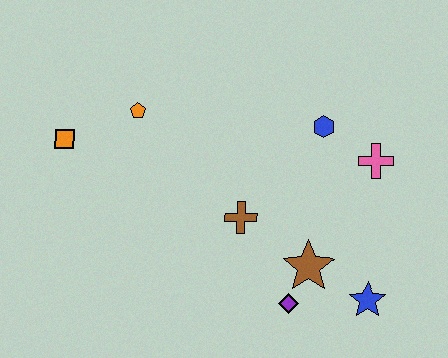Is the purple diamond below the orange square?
Yes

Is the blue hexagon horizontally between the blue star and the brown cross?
Yes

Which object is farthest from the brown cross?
The orange square is farthest from the brown cross.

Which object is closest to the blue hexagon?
The pink cross is closest to the blue hexagon.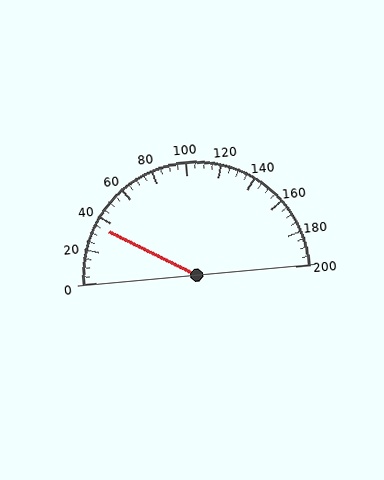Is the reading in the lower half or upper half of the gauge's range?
The reading is in the lower half of the range (0 to 200).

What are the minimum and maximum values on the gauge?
The gauge ranges from 0 to 200.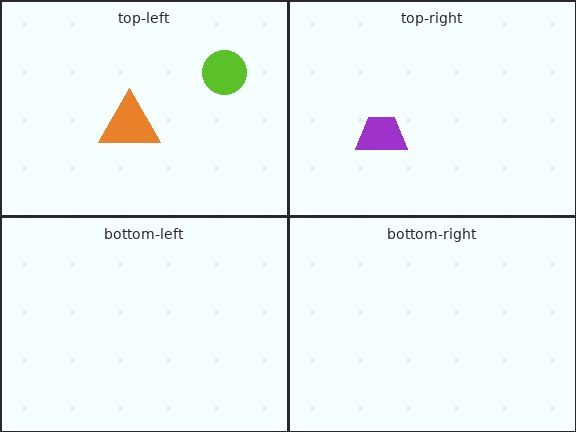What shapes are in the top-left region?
The lime circle, the orange triangle.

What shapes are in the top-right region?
The purple trapezoid.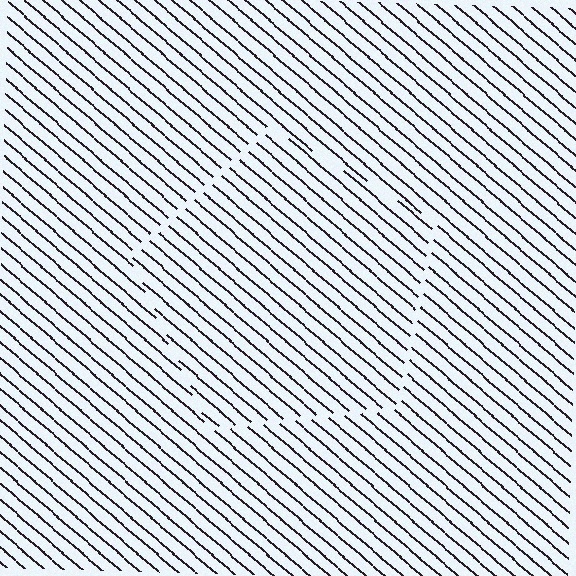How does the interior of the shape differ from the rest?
The interior of the shape contains the same grating, shifted by half a period — the contour is defined by the phase discontinuity where line-ends from the inner and outer gratings abut.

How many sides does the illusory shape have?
5 sides — the line-ends trace a pentagon.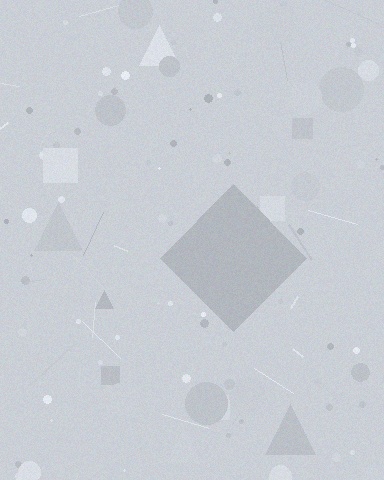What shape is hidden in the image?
A diamond is hidden in the image.